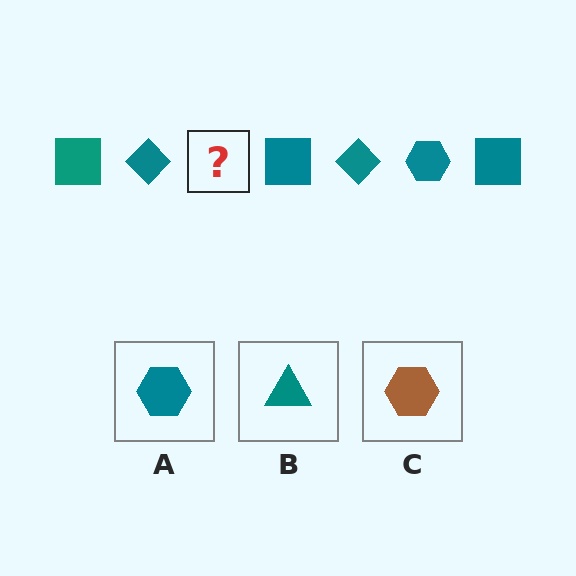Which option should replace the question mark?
Option A.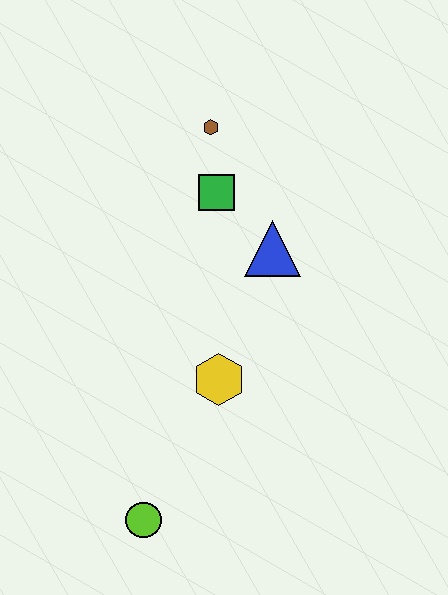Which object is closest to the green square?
The brown hexagon is closest to the green square.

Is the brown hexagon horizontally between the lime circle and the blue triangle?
Yes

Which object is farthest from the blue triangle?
The lime circle is farthest from the blue triangle.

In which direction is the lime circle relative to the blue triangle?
The lime circle is below the blue triangle.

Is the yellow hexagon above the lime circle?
Yes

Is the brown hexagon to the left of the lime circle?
No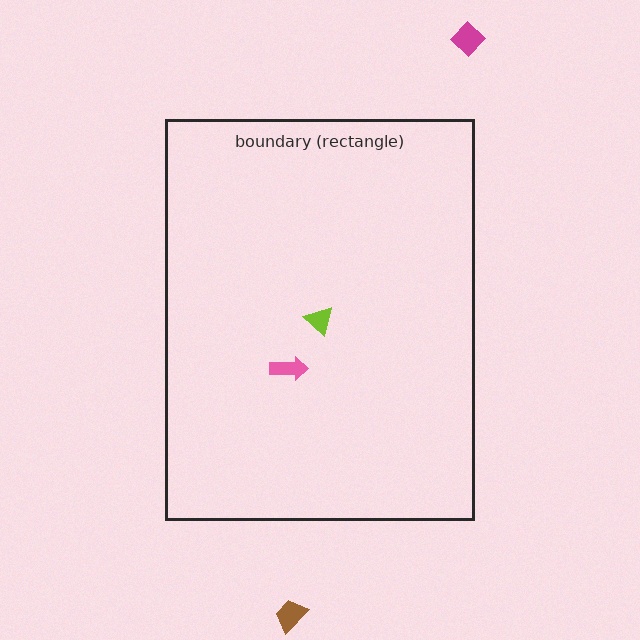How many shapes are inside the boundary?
2 inside, 2 outside.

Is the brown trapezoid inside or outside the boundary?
Outside.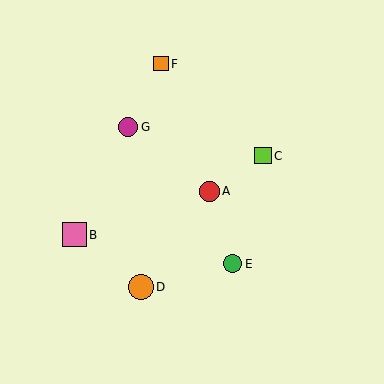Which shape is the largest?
The orange circle (labeled D) is the largest.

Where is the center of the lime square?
The center of the lime square is at (263, 156).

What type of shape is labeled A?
Shape A is a red circle.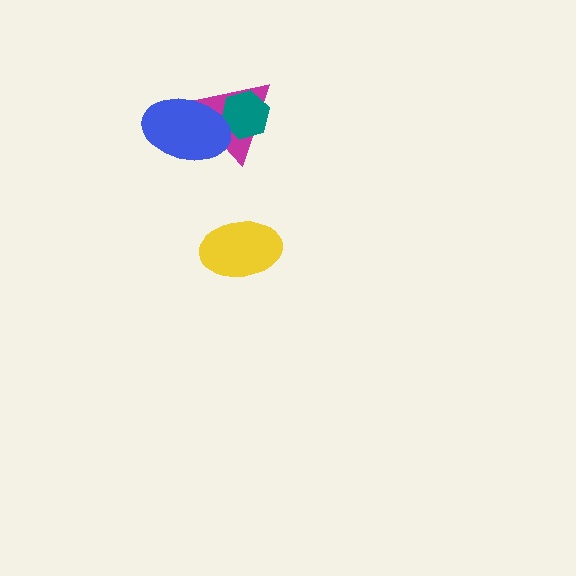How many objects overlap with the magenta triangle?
2 objects overlap with the magenta triangle.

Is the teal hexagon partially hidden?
Yes, it is partially covered by another shape.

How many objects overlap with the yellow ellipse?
0 objects overlap with the yellow ellipse.